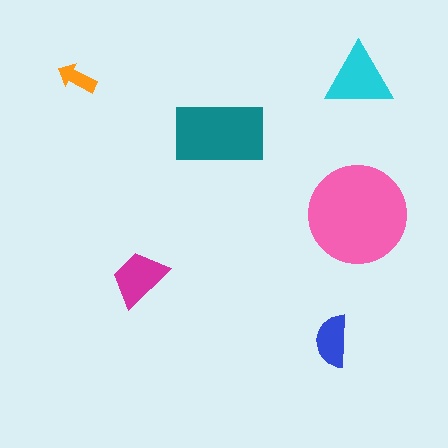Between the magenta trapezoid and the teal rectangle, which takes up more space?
The teal rectangle.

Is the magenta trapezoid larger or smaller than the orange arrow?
Larger.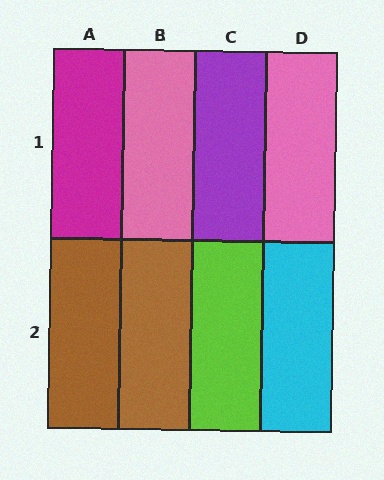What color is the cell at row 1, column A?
Magenta.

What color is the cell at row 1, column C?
Purple.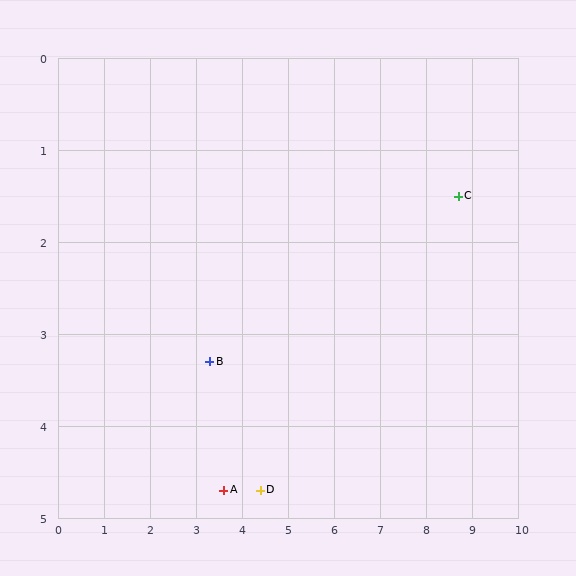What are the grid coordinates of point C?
Point C is at approximately (8.7, 1.5).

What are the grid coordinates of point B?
Point B is at approximately (3.3, 3.3).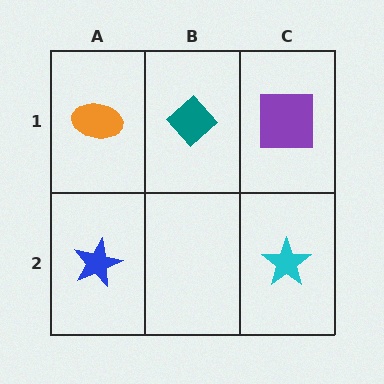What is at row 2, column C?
A cyan star.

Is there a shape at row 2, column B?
No, that cell is empty.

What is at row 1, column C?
A purple square.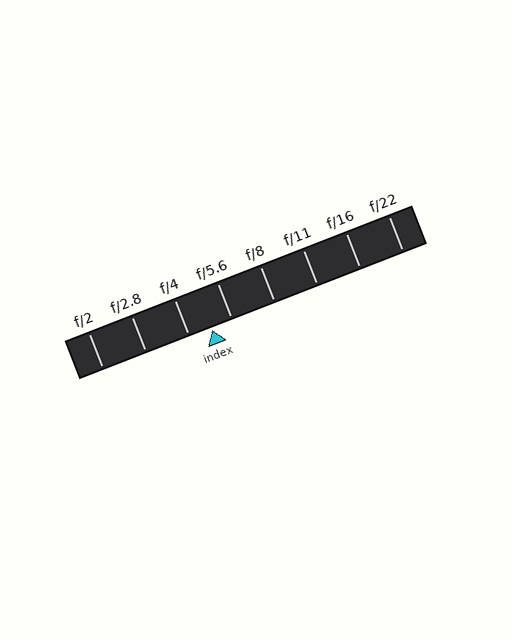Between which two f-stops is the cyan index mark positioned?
The index mark is between f/4 and f/5.6.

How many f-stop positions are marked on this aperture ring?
There are 8 f-stop positions marked.